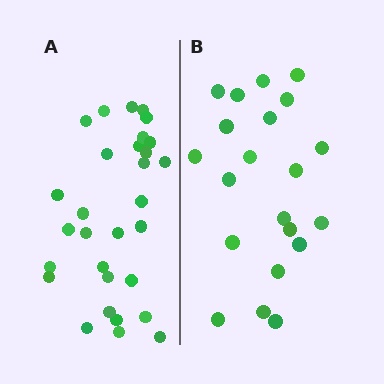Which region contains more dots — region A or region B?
Region A (the left region) has more dots.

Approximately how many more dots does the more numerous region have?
Region A has roughly 8 or so more dots than region B.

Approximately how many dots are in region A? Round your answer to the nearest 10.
About 30 dots.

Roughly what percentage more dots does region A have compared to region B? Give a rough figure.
About 45% more.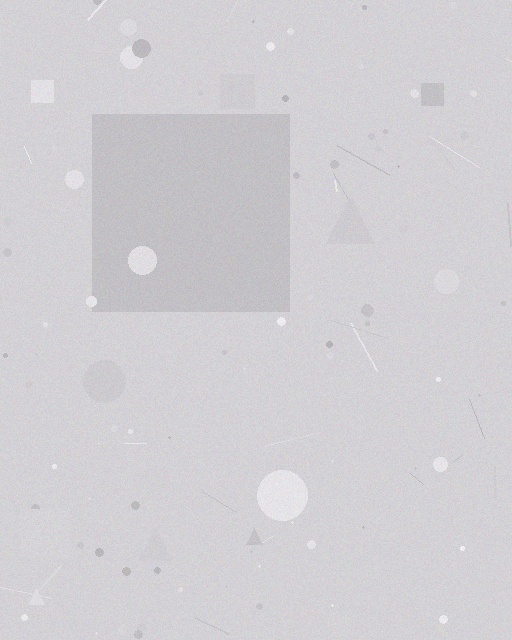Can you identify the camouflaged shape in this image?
The camouflaged shape is a square.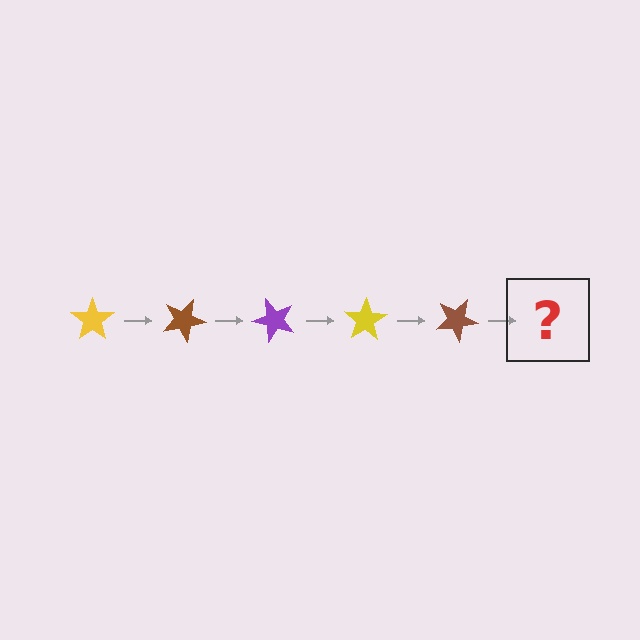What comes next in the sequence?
The next element should be a purple star, rotated 125 degrees from the start.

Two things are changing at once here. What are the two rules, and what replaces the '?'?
The two rules are that it rotates 25 degrees each step and the color cycles through yellow, brown, and purple. The '?' should be a purple star, rotated 125 degrees from the start.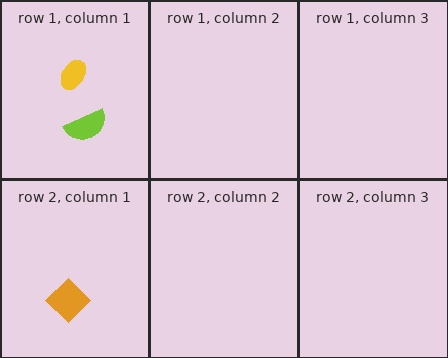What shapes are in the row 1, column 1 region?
The yellow ellipse, the lime semicircle.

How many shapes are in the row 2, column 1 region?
1.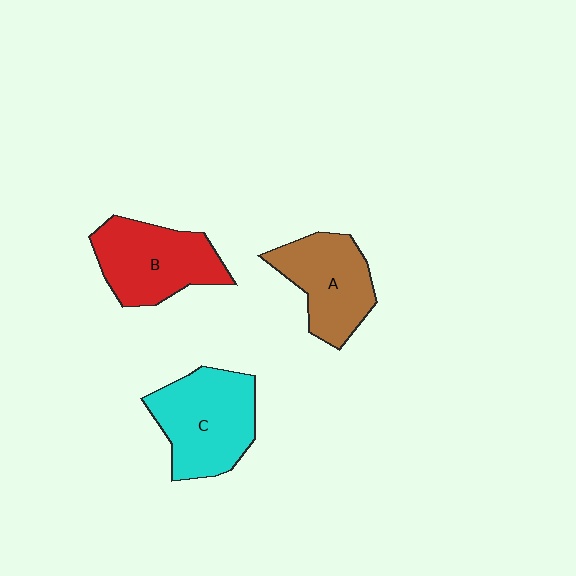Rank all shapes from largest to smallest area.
From largest to smallest: C (cyan), B (red), A (brown).